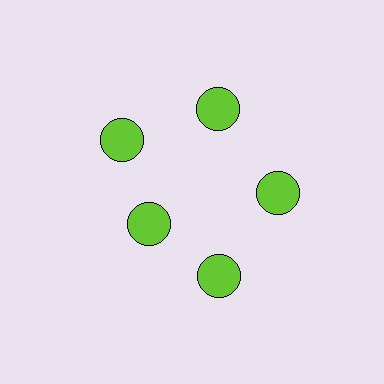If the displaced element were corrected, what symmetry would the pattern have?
It would have 5-fold rotational symmetry — the pattern would map onto itself every 72 degrees.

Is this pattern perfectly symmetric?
No. The 5 lime circles are arranged in a ring, but one element near the 8 o'clock position is pulled inward toward the center, breaking the 5-fold rotational symmetry.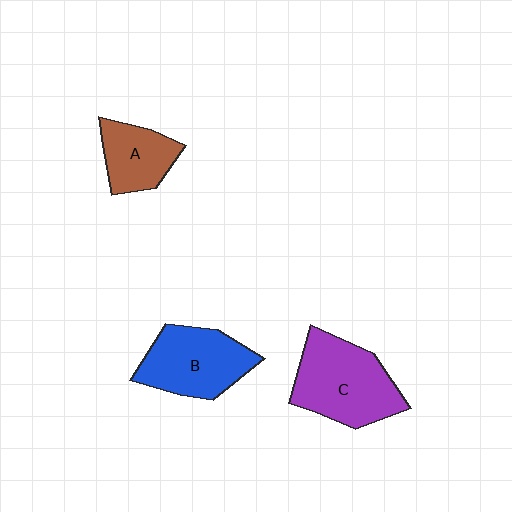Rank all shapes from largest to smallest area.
From largest to smallest: C (purple), B (blue), A (brown).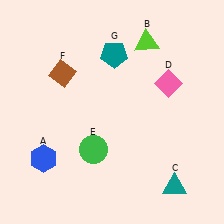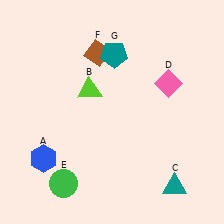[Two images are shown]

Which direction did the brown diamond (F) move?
The brown diamond (F) moved right.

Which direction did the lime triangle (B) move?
The lime triangle (B) moved left.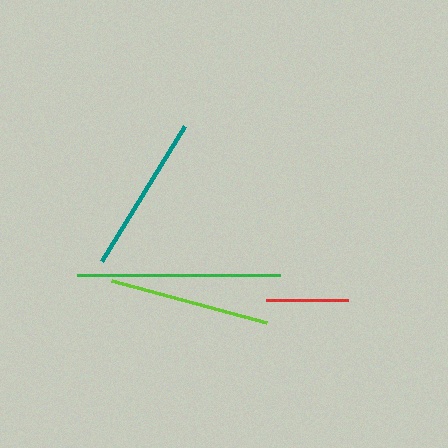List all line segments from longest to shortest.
From longest to shortest: green, lime, teal, red.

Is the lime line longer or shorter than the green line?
The green line is longer than the lime line.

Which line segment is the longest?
The green line is the longest at approximately 203 pixels.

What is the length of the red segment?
The red segment is approximately 82 pixels long.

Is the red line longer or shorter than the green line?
The green line is longer than the red line.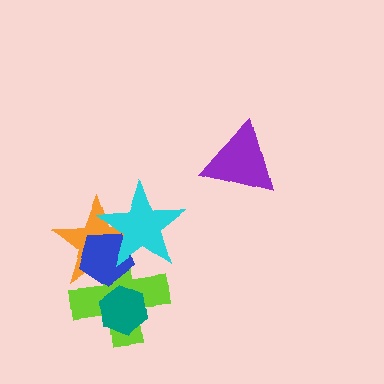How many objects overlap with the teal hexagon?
1 object overlaps with the teal hexagon.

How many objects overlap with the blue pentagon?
3 objects overlap with the blue pentagon.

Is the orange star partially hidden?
Yes, it is partially covered by another shape.